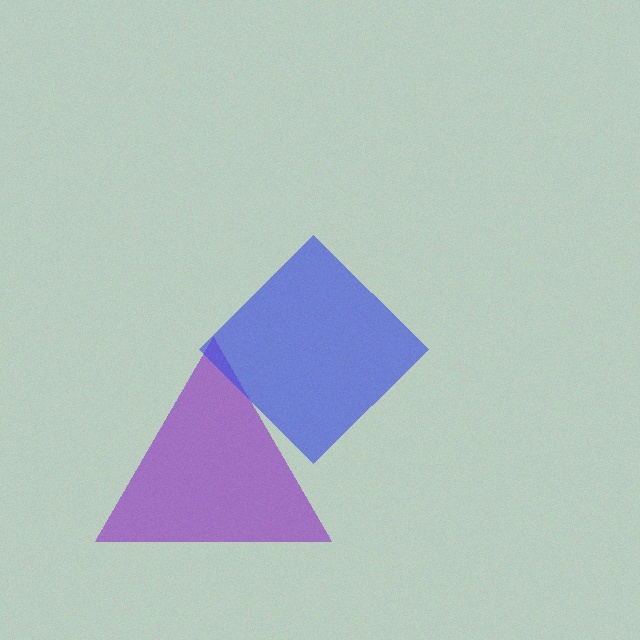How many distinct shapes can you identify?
There are 2 distinct shapes: a purple triangle, a blue diamond.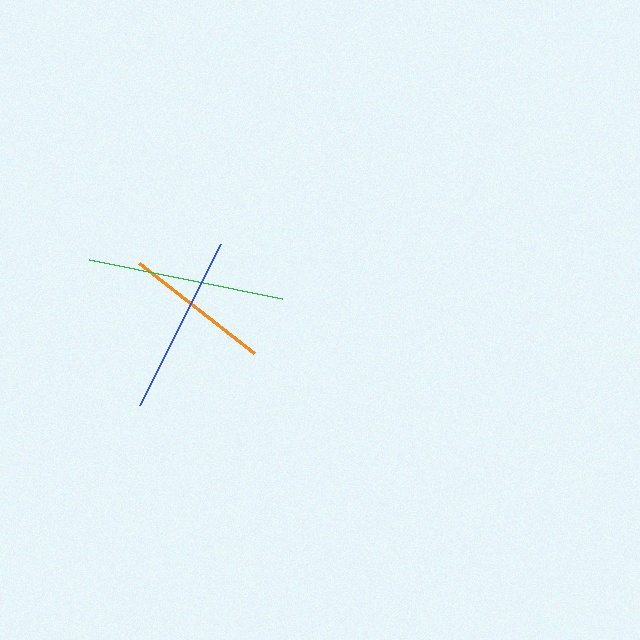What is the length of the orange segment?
The orange segment is approximately 146 pixels long.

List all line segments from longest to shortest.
From longest to shortest: green, blue, orange.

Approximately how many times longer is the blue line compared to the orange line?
The blue line is approximately 1.2 times the length of the orange line.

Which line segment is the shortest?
The orange line is the shortest at approximately 146 pixels.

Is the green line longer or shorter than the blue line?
The green line is longer than the blue line.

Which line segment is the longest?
The green line is the longest at approximately 197 pixels.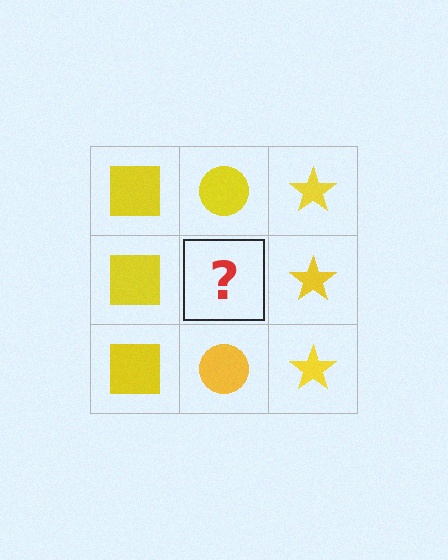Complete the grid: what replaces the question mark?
The question mark should be replaced with a yellow circle.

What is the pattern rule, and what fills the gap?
The rule is that each column has a consistent shape. The gap should be filled with a yellow circle.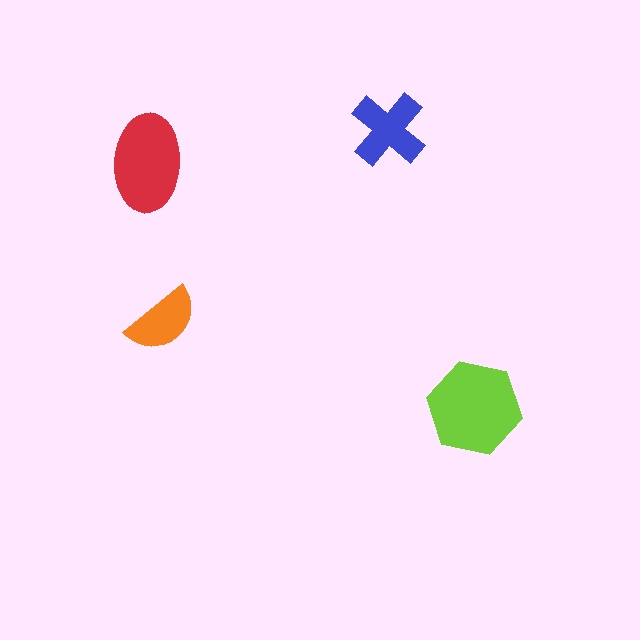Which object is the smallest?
The orange semicircle.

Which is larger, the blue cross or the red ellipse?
The red ellipse.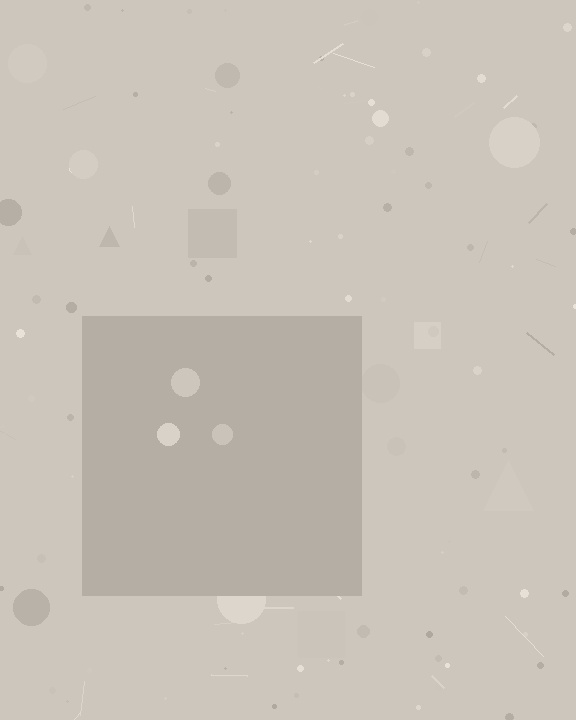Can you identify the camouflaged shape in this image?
The camouflaged shape is a square.